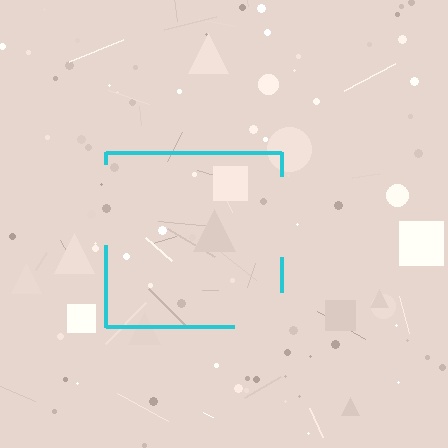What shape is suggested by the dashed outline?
The dashed outline suggests a square.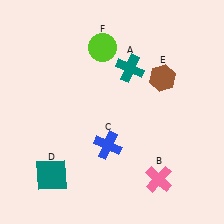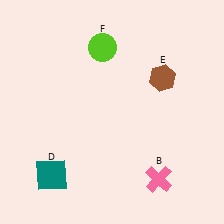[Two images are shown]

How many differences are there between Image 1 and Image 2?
There are 2 differences between the two images.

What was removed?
The blue cross (C), the teal cross (A) were removed in Image 2.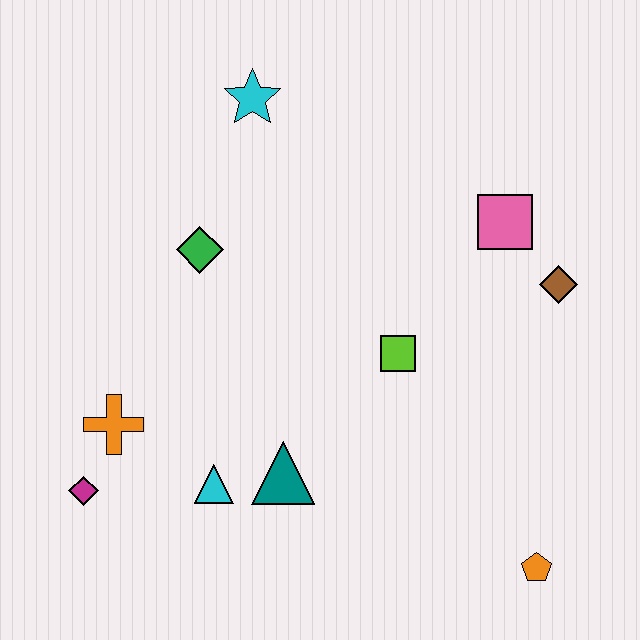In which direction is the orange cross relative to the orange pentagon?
The orange cross is to the left of the orange pentagon.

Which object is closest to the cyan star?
The green diamond is closest to the cyan star.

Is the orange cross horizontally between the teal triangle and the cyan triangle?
No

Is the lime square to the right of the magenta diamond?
Yes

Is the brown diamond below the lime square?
No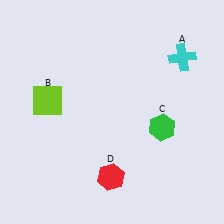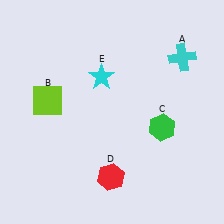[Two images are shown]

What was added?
A cyan star (E) was added in Image 2.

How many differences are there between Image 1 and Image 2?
There is 1 difference between the two images.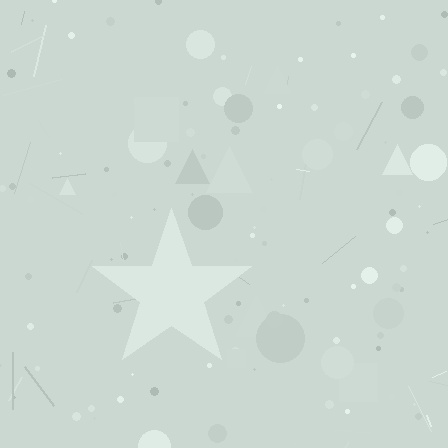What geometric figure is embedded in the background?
A star is embedded in the background.